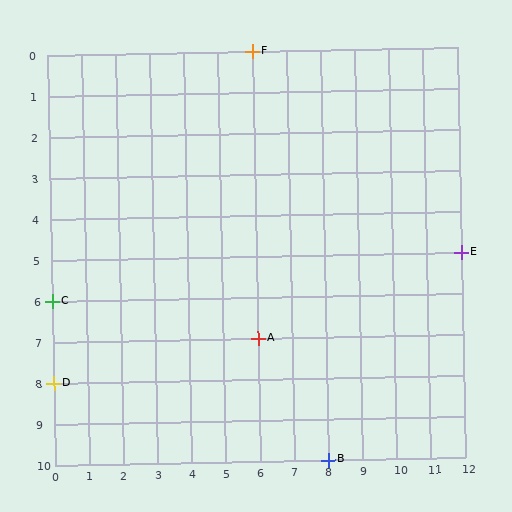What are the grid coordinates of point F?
Point F is at grid coordinates (6, 0).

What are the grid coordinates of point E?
Point E is at grid coordinates (12, 5).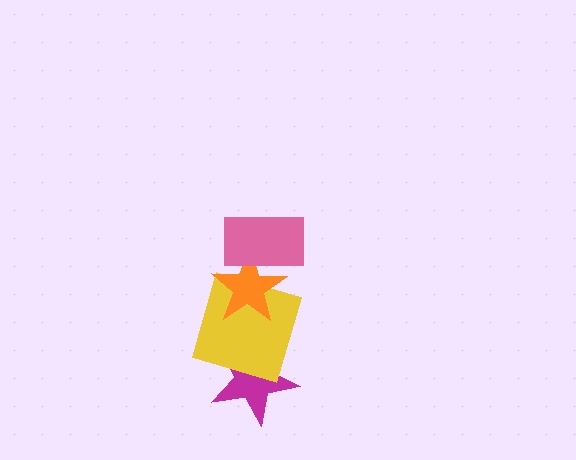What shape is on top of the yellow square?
The orange star is on top of the yellow square.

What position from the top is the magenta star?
The magenta star is 4th from the top.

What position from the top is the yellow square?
The yellow square is 3rd from the top.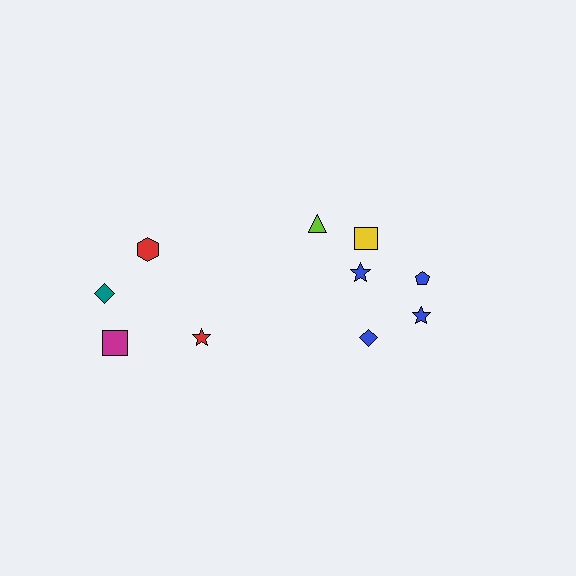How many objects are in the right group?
There are 6 objects.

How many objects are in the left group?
There are 4 objects.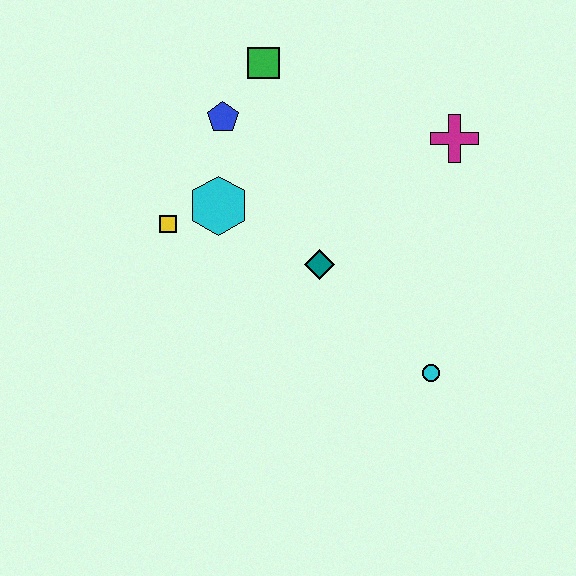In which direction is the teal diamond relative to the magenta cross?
The teal diamond is to the left of the magenta cross.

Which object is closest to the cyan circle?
The teal diamond is closest to the cyan circle.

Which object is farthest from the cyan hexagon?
The cyan circle is farthest from the cyan hexagon.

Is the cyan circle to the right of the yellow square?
Yes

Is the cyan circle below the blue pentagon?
Yes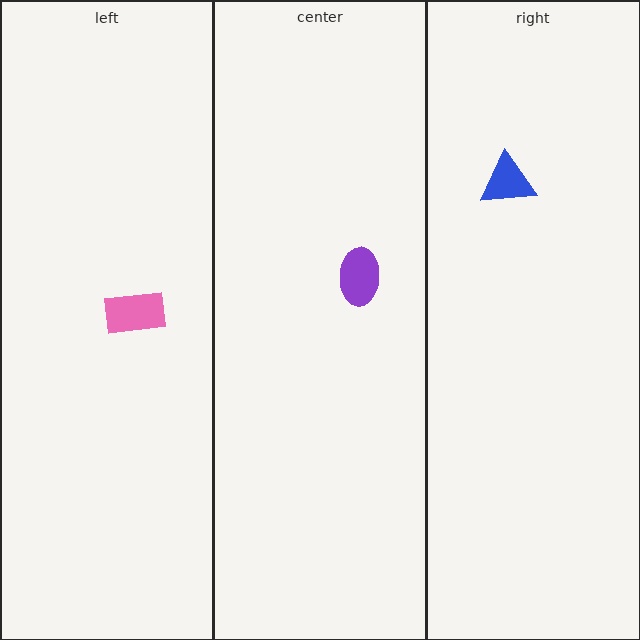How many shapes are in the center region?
1.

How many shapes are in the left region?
1.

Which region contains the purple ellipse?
The center region.